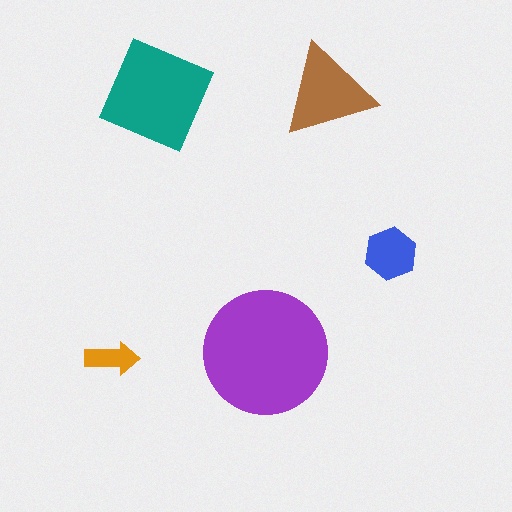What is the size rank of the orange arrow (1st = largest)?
5th.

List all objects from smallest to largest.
The orange arrow, the blue hexagon, the brown triangle, the teal diamond, the purple circle.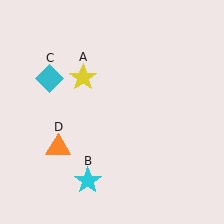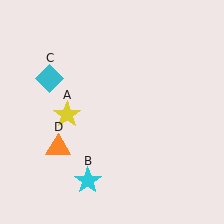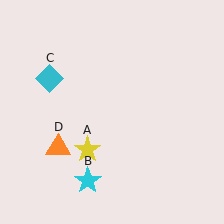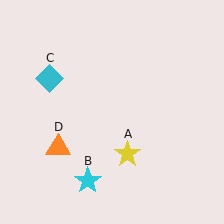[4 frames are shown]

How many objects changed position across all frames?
1 object changed position: yellow star (object A).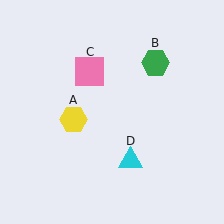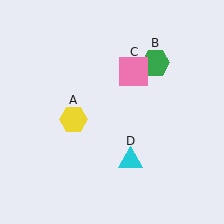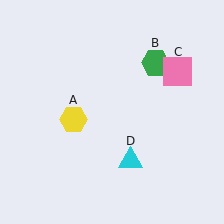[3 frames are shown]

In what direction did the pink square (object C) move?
The pink square (object C) moved right.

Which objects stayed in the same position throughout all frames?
Yellow hexagon (object A) and green hexagon (object B) and cyan triangle (object D) remained stationary.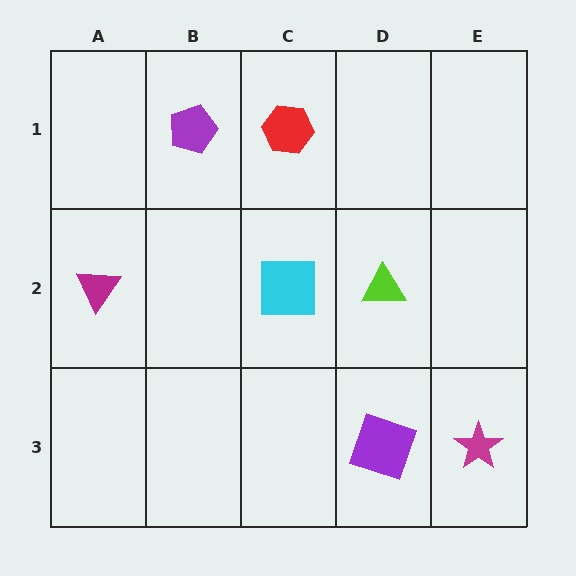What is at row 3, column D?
A purple square.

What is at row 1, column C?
A red hexagon.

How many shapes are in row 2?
3 shapes.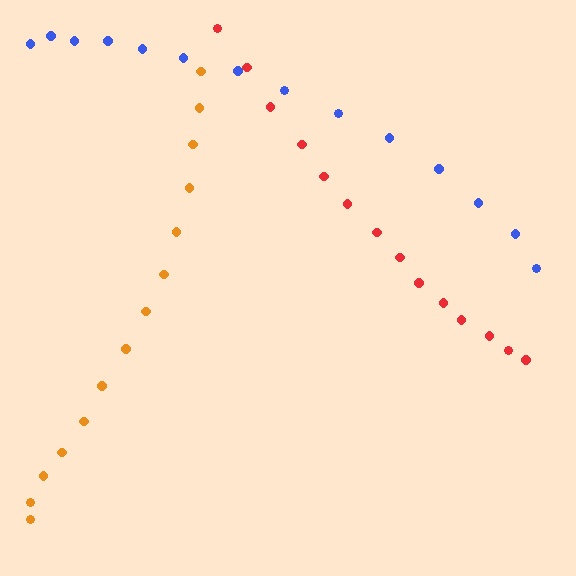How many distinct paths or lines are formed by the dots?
There are 3 distinct paths.